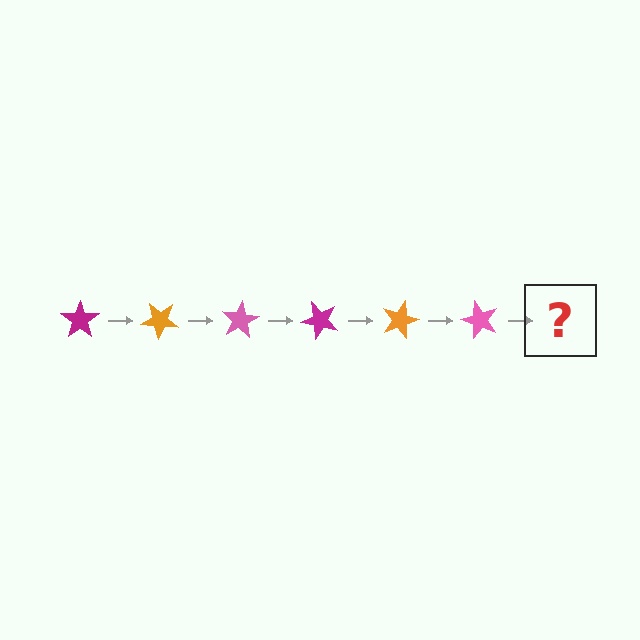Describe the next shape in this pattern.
It should be a magenta star, rotated 240 degrees from the start.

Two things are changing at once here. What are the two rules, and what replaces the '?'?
The two rules are that it rotates 40 degrees each step and the color cycles through magenta, orange, and pink. The '?' should be a magenta star, rotated 240 degrees from the start.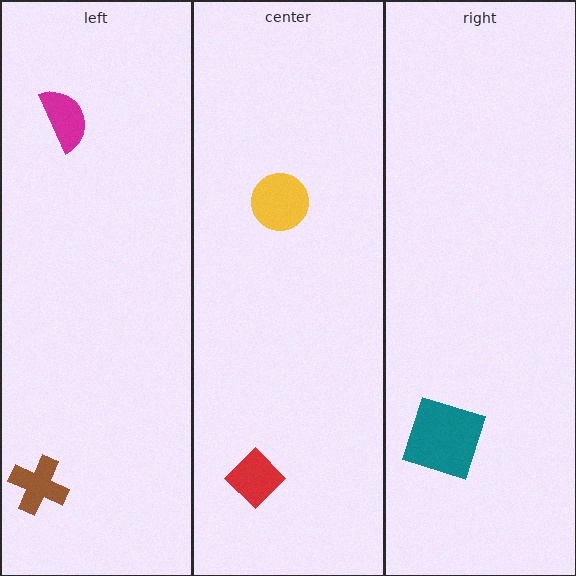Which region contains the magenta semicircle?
The left region.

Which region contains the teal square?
The right region.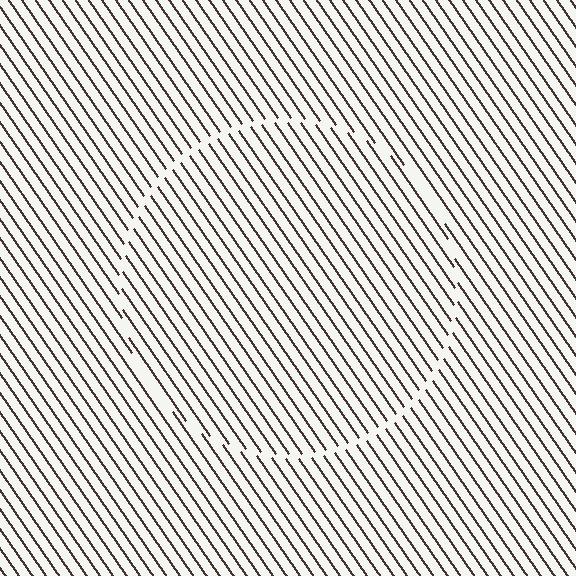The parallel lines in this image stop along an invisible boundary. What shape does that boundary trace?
An illusory circle. The interior of the shape contains the same grating, shifted by half a period — the contour is defined by the phase discontinuity where line-ends from the inner and outer gratings abut.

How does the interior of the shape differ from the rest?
The interior of the shape contains the same grating, shifted by half a period — the contour is defined by the phase discontinuity where line-ends from the inner and outer gratings abut.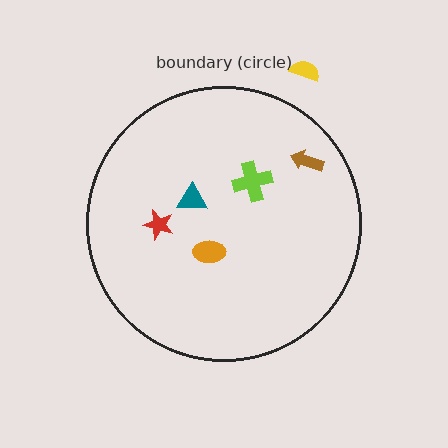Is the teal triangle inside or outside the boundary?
Inside.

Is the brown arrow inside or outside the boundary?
Inside.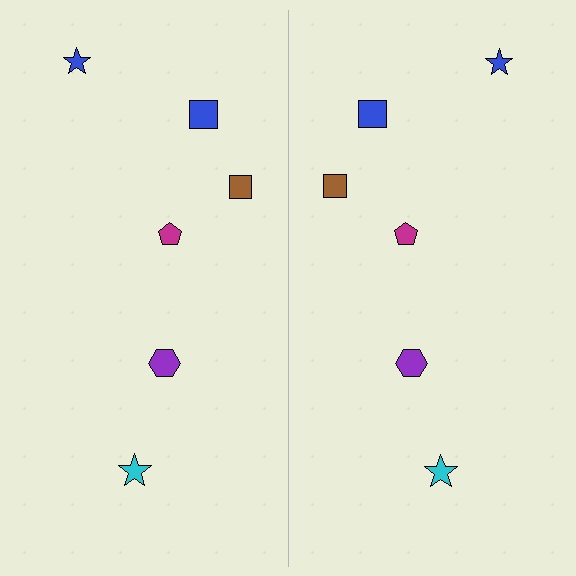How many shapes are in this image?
There are 12 shapes in this image.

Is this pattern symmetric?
Yes, this pattern has bilateral (reflection) symmetry.